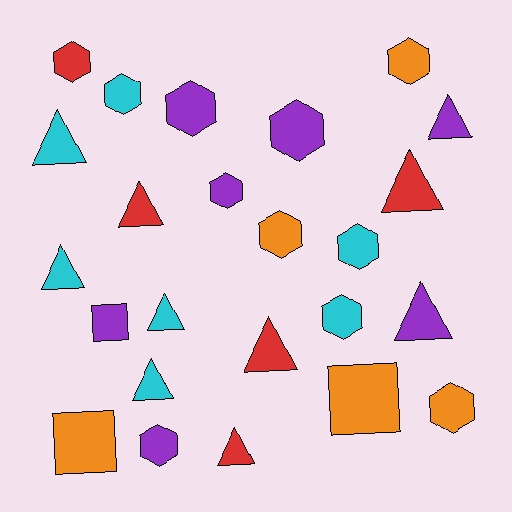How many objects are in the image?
There are 24 objects.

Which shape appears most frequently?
Hexagon, with 11 objects.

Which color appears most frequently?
Purple, with 7 objects.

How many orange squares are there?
There are 2 orange squares.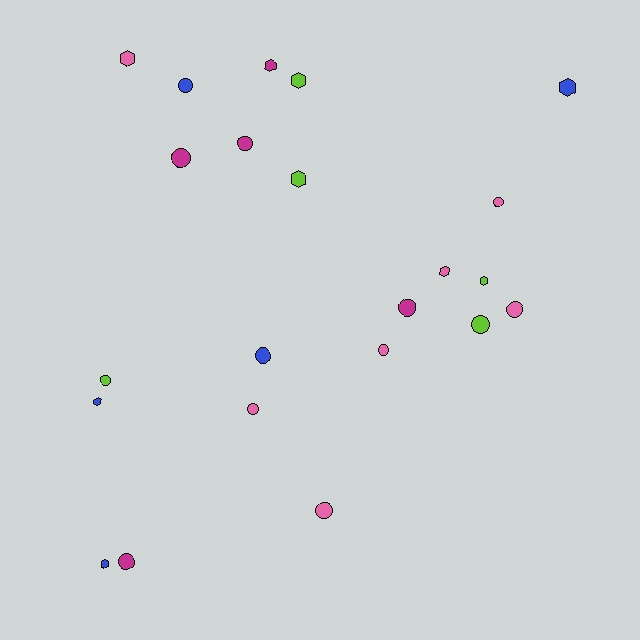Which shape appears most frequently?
Circle, with 13 objects.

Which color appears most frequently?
Pink, with 7 objects.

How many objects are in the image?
There are 22 objects.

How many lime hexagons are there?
There are 3 lime hexagons.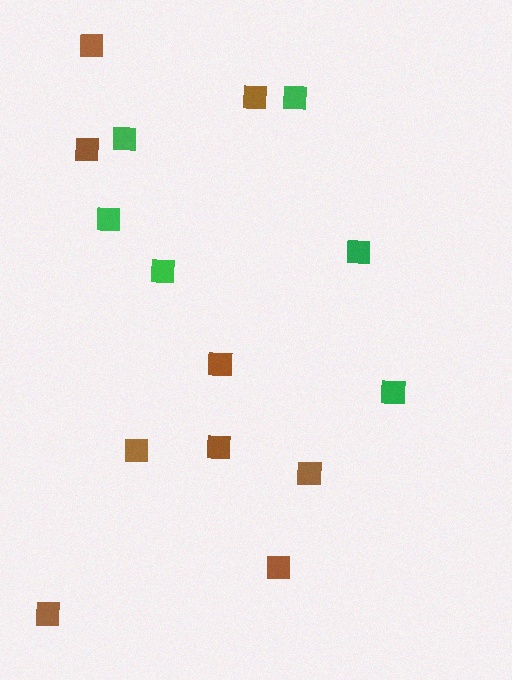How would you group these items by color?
There are 2 groups: one group of brown squares (9) and one group of green squares (6).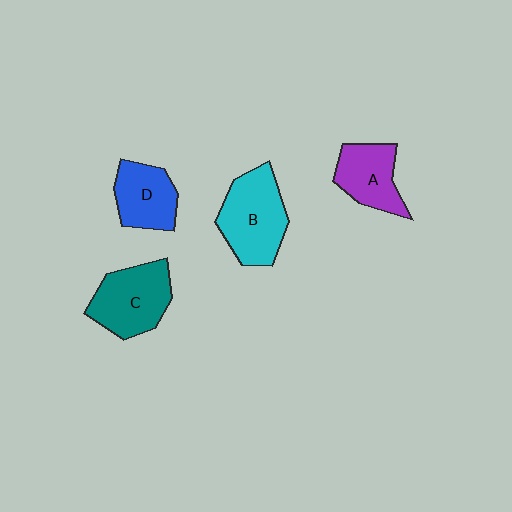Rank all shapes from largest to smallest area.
From largest to smallest: B (cyan), C (teal), A (purple), D (blue).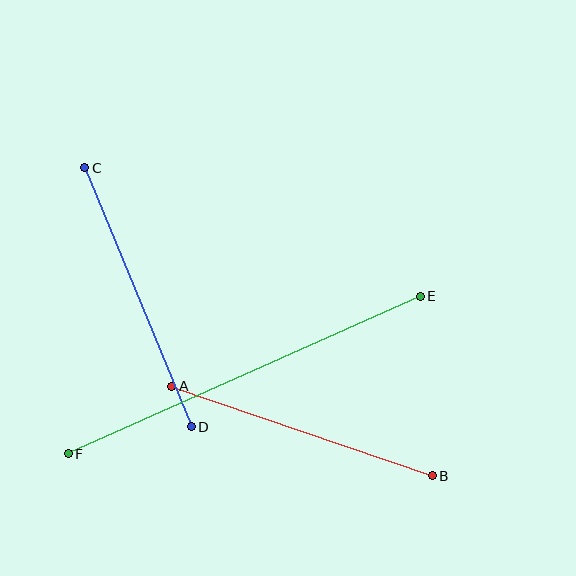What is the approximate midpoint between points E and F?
The midpoint is at approximately (244, 375) pixels.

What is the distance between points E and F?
The distance is approximately 386 pixels.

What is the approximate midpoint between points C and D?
The midpoint is at approximately (138, 297) pixels.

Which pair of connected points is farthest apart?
Points E and F are farthest apart.